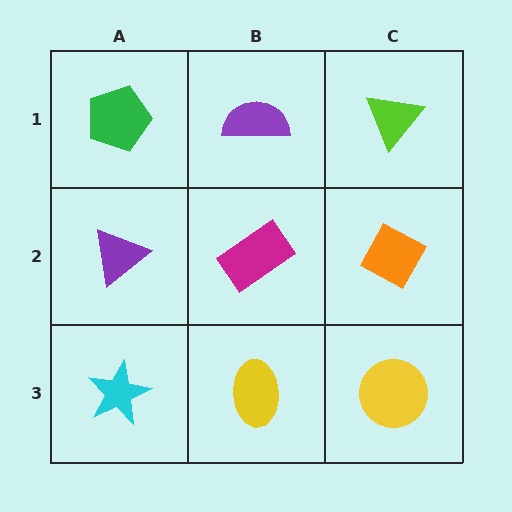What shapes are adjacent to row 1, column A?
A purple triangle (row 2, column A), a purple semicircle (row 1, column B).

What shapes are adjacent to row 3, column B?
A magenta rectangle (row 2, column B), a cyan star (row 3, column A), a yellow circle (row 3, column C).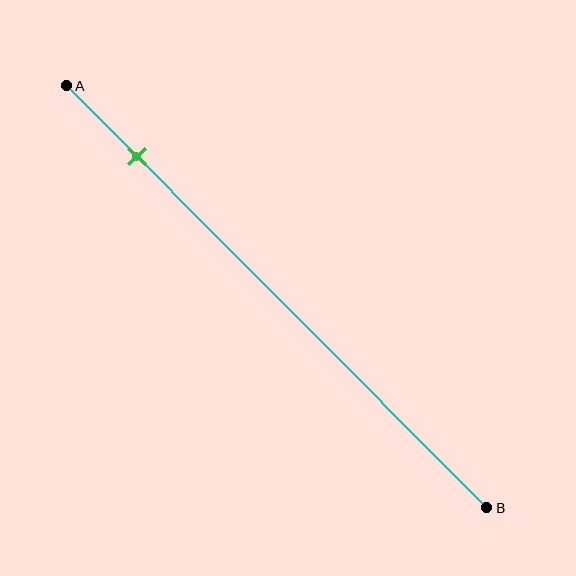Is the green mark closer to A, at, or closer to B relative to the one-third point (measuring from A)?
The green mark is closer to point A than the one-third point of segment AB.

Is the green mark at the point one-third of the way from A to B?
No, the mark is at about 15% from A, not at the 33% one-third point.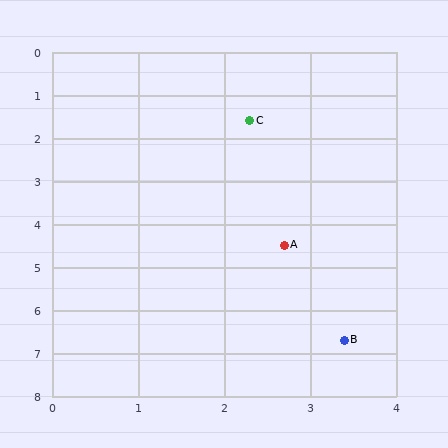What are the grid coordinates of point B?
Point B is at approximately (3.4, 6.7).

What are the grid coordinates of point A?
Point A is at approximately (2.7, 4.5).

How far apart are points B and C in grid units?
Points B and C are about 5.2 grid units apart.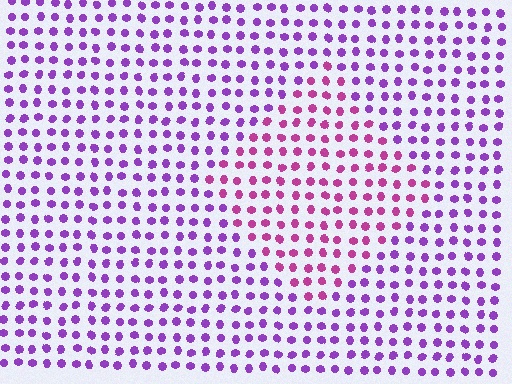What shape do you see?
I see a diamond.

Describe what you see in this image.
The image is filled with small purple elements in a uniform arrangement. A diamond-shaped region is visible where the elements are tinted to a slightly different hue, forming a subtle color boundary.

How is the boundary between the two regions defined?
The boundary is defined purely by a slight shift in hue (about 38 degrees). Spacing, size, and orientation are identical on both sides.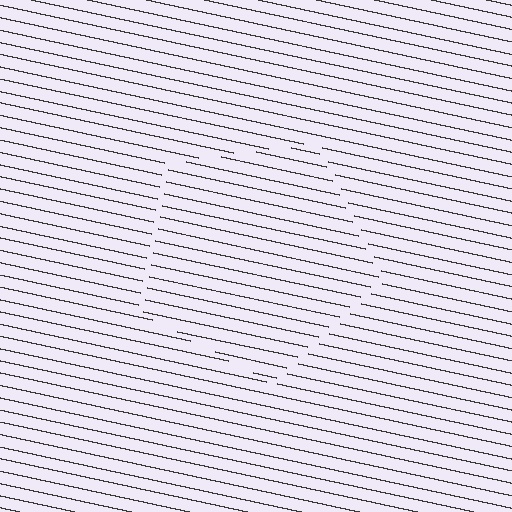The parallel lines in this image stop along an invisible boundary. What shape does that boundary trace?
An illusory pentagon. The interior of the shape contains the same grating, shifted by half a period — the contour is defined by the phase discontinuity where line-ends from the inner and outer gratings abut.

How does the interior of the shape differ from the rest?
The interior of the shape contains the same grating, shifted by half a period — the contour is defined by the phase discontinuity where line-ends from the inner and outer gratings abut.